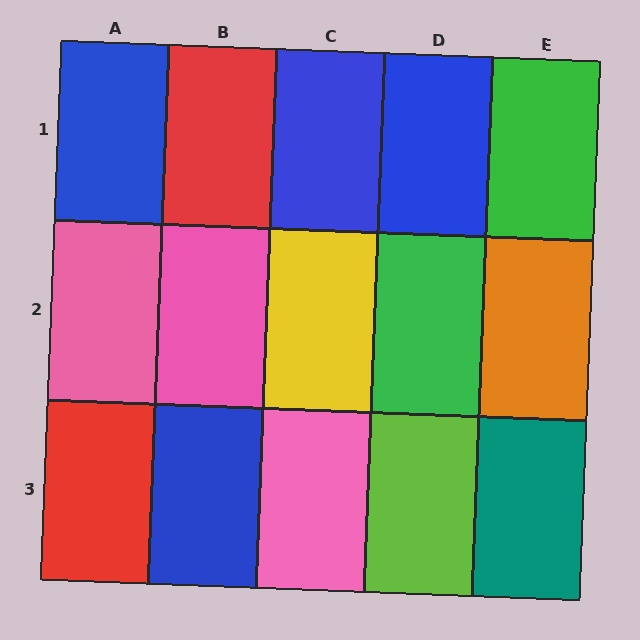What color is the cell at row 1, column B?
Red.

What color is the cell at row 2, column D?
Green.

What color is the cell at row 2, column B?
Pink.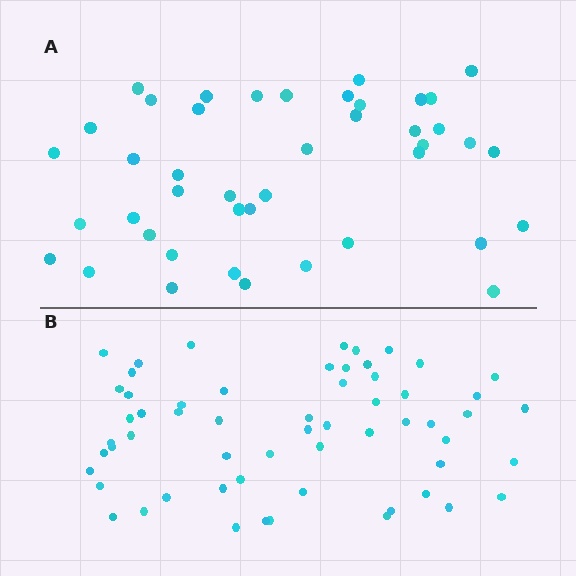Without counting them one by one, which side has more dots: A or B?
Region B (the bottom region) has more dots.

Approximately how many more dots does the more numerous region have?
Region B has approximately 15 more dots than region A.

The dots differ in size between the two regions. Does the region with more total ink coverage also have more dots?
No. Region A has more total ink coverage because its dots are larger, but region B actually contains more individual dots. Total area can be misleading — the number of items is what matters here.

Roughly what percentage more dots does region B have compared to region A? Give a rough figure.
About 35% more.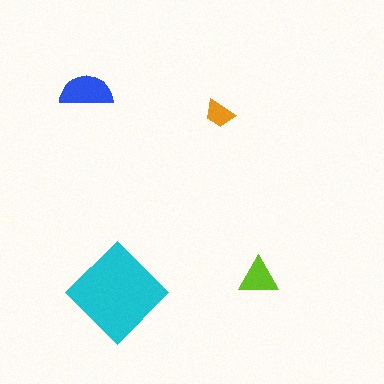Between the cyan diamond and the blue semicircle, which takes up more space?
The cyan diamond.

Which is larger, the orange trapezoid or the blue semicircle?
The blue semicircle.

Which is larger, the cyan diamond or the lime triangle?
The cyan diamond.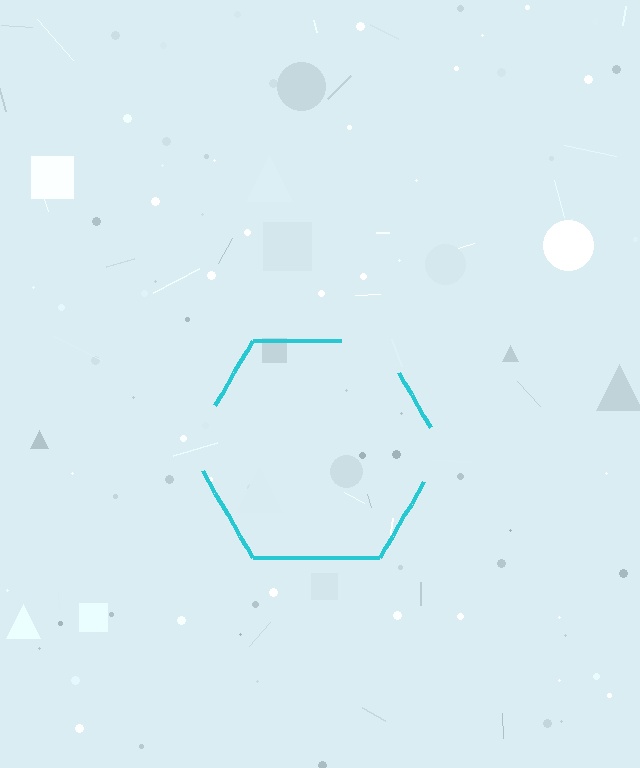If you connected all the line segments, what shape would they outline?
They would outline a hexagon.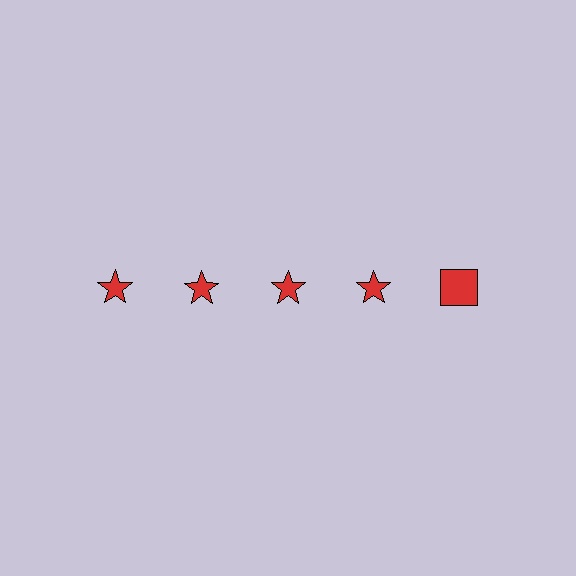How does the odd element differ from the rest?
It has a different shape: square instead of star.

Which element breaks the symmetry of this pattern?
The red square in the top row, rightmost column breaks the symmetry. All other shapes are red stars.